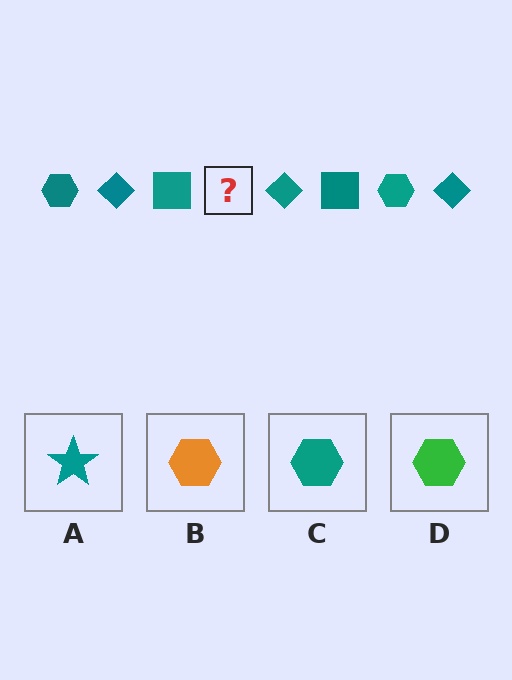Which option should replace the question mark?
Option C.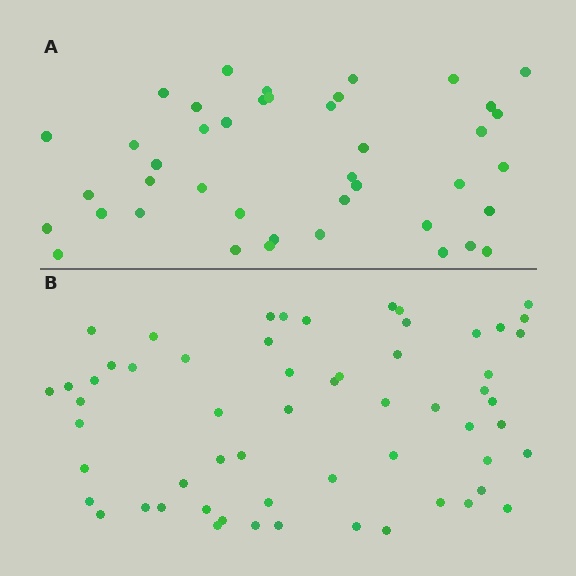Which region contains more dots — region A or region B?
Region B (the bottom region) has more dots.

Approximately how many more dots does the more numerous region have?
Region B has approximately 15 more dots than region A.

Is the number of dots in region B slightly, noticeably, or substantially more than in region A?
Region B has noticeably more, but not dramatically so. The ratio is roughly 1.4 to 1.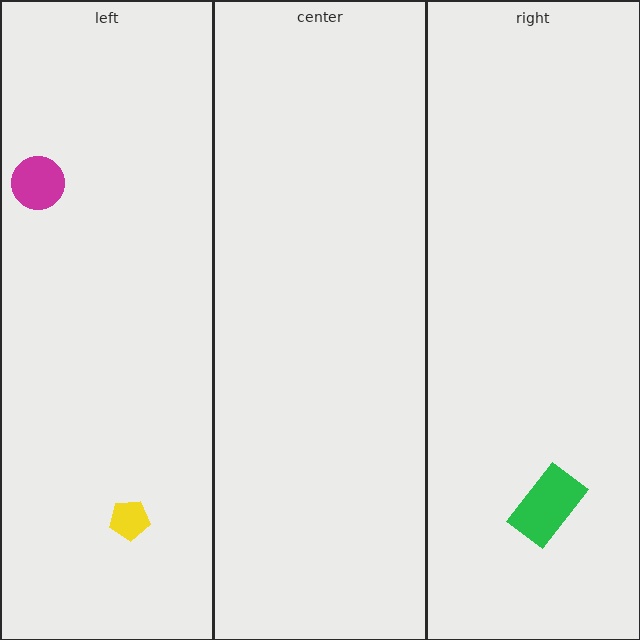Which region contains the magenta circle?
The left region.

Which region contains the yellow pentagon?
The left region.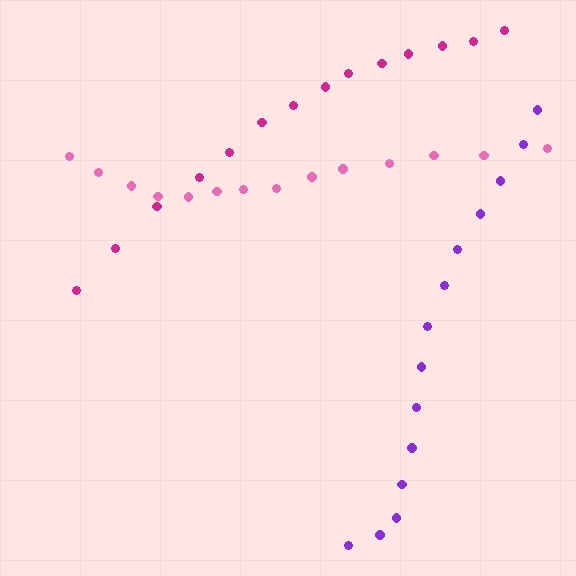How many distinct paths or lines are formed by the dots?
There are 3 distinct paths.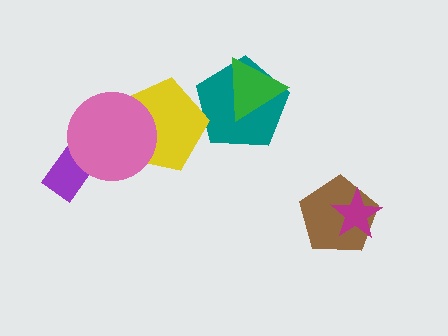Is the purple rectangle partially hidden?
Yes, it is partially covered by another shape.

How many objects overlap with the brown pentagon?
1 object overlaps with the brown pentagon.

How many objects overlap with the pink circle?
2 objects overlap with the pink circle.